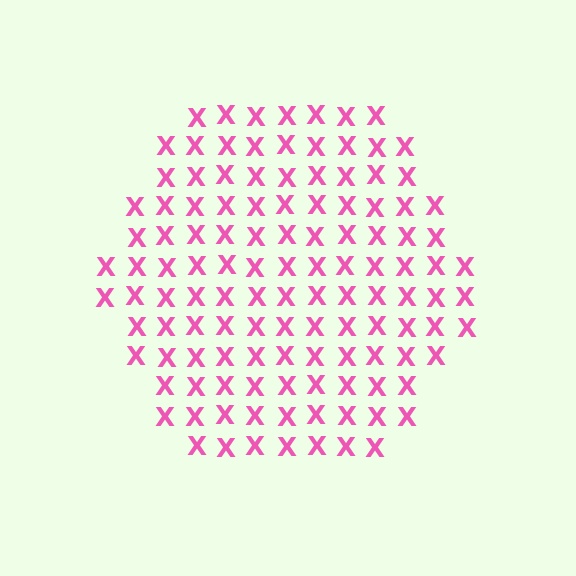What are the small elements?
The small elements are letter X's.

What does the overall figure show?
The overall figure shows a hexagon.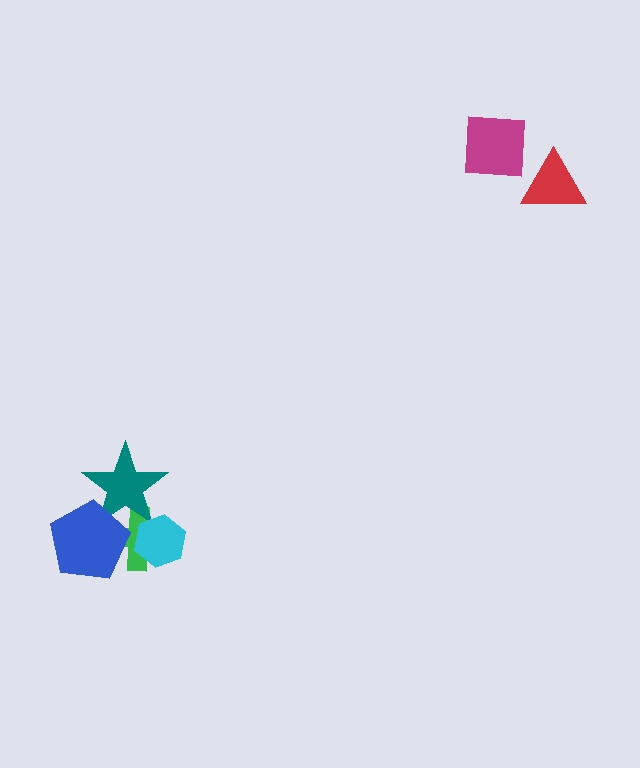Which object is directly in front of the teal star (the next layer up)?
The blue pentagon is directly in front of the teal star.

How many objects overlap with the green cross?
3 objects overlap with the green cross.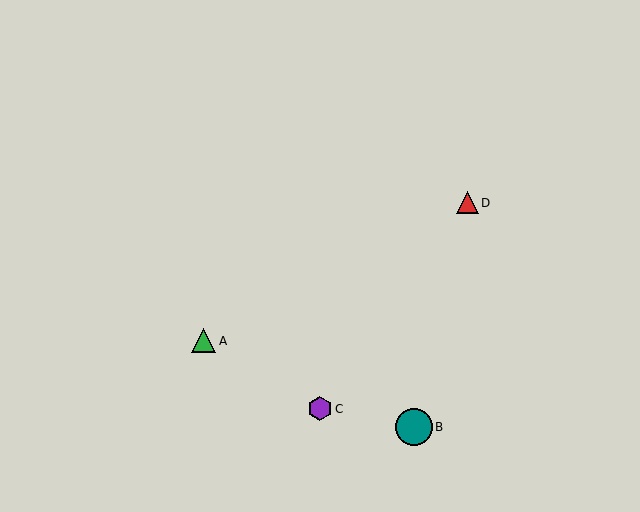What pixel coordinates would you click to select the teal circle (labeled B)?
Click at (414, 427) to select the teal circle B.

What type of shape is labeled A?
Shape A is a green triangle.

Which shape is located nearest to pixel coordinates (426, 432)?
The teal circle (labeled B) at (414, 427) is nearest to that location.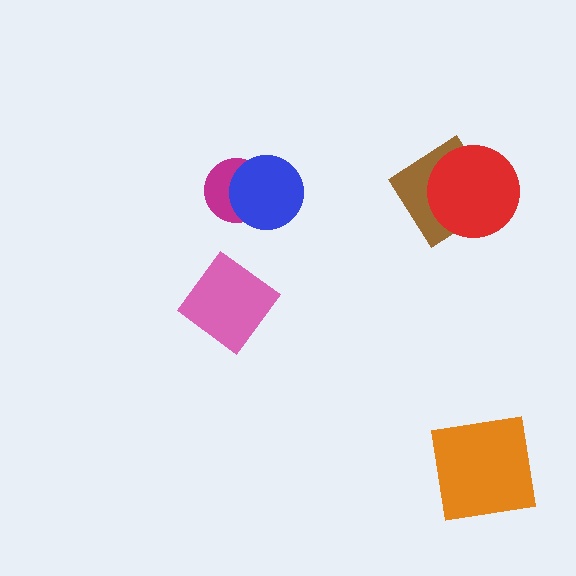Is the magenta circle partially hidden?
Yes, it is partially covered by another shape.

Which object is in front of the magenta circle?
The blue circle is in front of the magenta circle.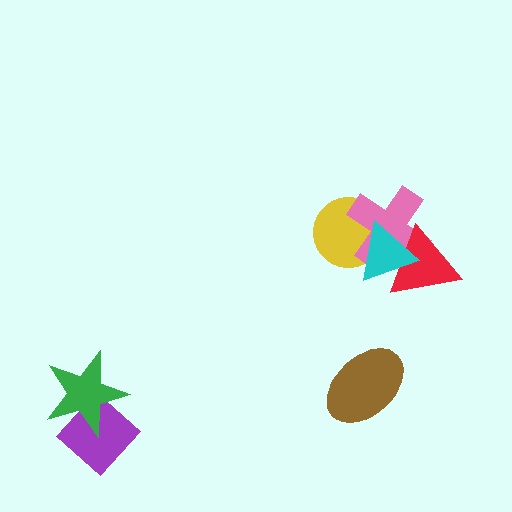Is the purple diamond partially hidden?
Yes, it is partially covered by another shape.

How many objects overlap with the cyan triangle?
3 objects overlap with the cyan triangle.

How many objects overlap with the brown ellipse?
0 objects overlap with the brown ellipse.